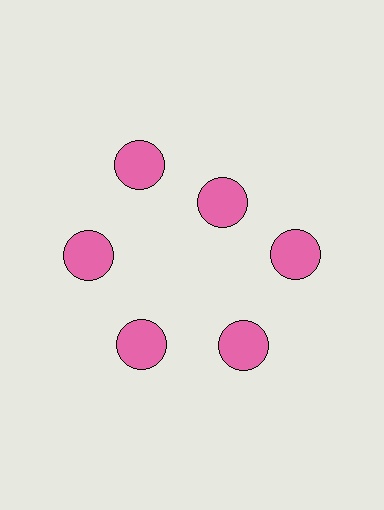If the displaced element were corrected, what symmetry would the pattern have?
It would have 6-fold rotational symmetry — the pattern would map onto itself every 60 degrees.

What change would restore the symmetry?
The symmetry would be restored by moving it outward, back onto the ring so that all 6 circles sit at equal angles and equal distance from the center.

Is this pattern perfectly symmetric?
No. The 6 pink circles are arranged in a ring, but one element near the 1 o'clock position is pulled inward toward the center, breaking the 6-fold rotational symmetry.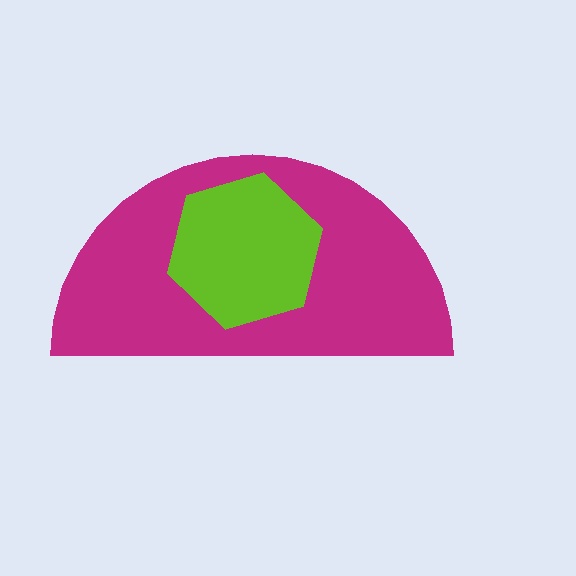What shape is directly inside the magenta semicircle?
The lime hexagon.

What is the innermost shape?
The lime hexagon.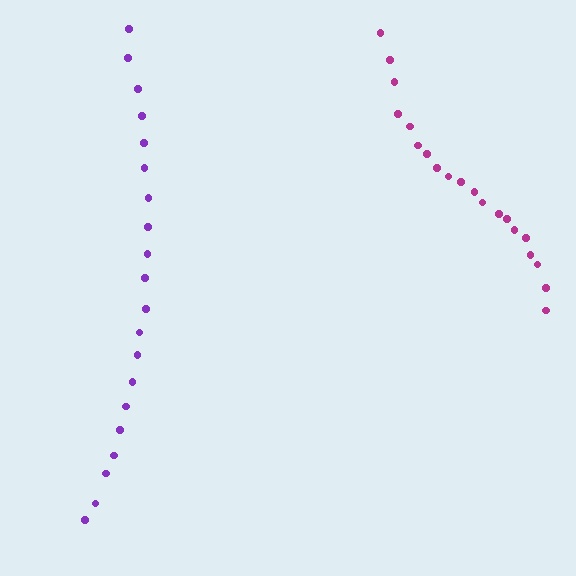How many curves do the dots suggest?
There are 2 distinct paths.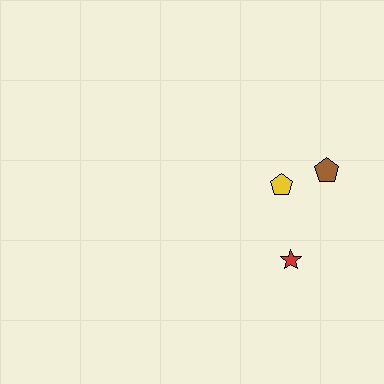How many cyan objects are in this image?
There are no cyan objects.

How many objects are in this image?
There are 3 objects.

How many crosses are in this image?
There are no crosses.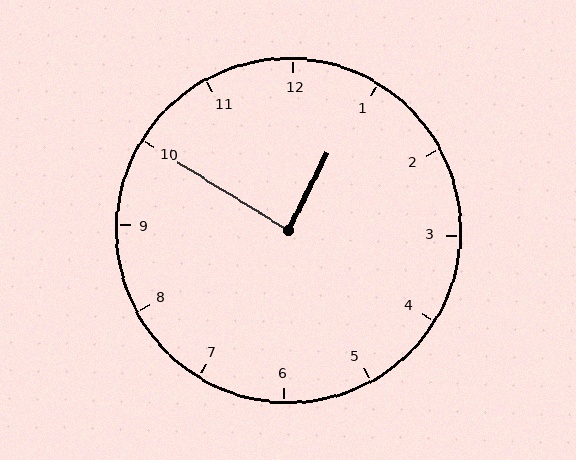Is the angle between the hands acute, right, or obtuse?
It is right.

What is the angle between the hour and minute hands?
Approximately 85 degrees.